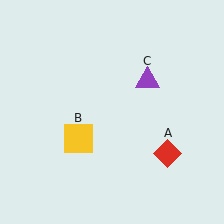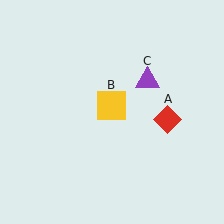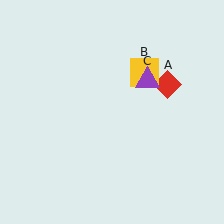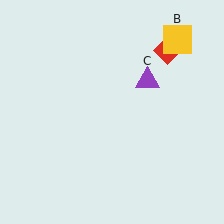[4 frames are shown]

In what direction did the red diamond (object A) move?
The red diamond (object A) moved up.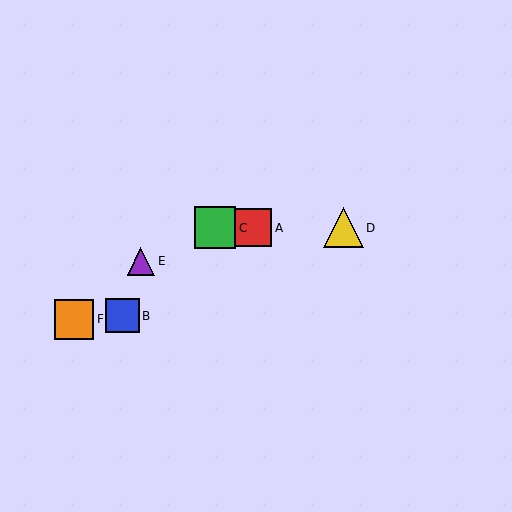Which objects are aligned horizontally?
Objects A, C, D are aligned horizontally.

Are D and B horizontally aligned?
No, D is at y≈228 and B is at y≈316.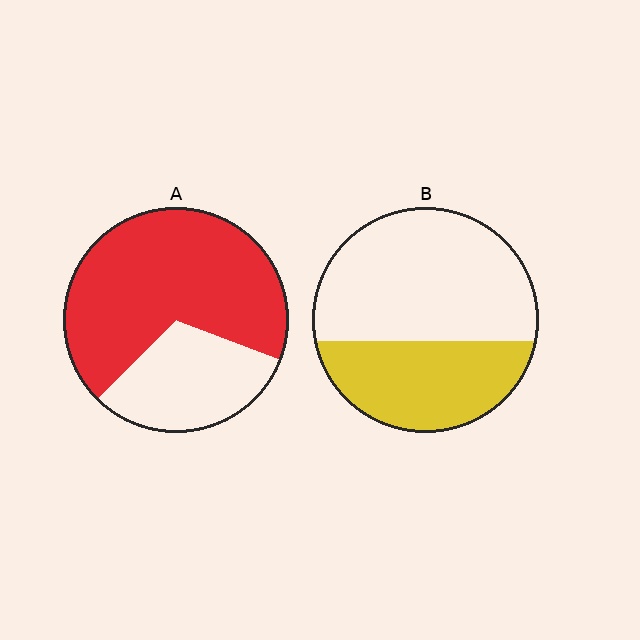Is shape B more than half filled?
No.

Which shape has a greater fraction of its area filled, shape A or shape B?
Shape A.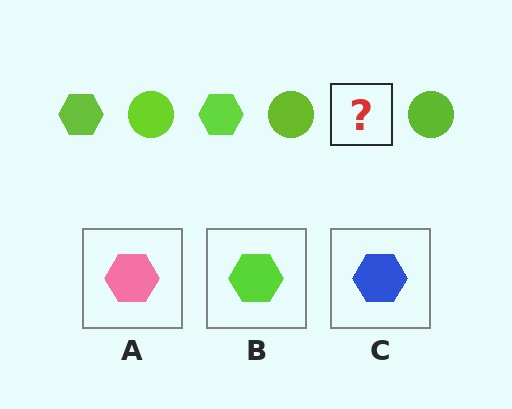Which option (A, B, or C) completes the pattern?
B.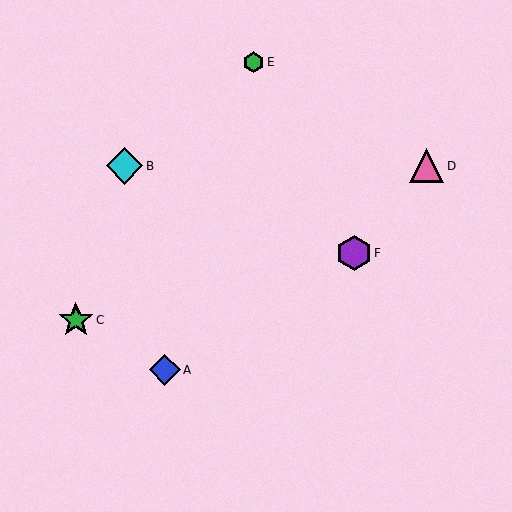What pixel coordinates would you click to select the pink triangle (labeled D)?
Click at (426, 166) to select the pink triangle D.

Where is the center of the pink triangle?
The center of the pink triangle is at (426, 166).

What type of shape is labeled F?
Shape F is a purple hexagon.